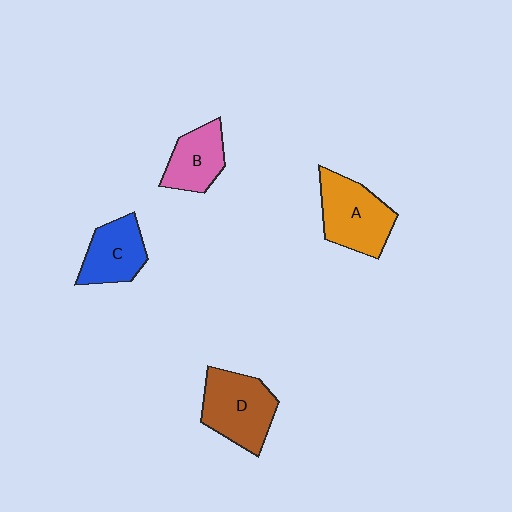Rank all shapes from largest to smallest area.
From largest to smallest: D (brown), A (orange), C (blue), B (pink).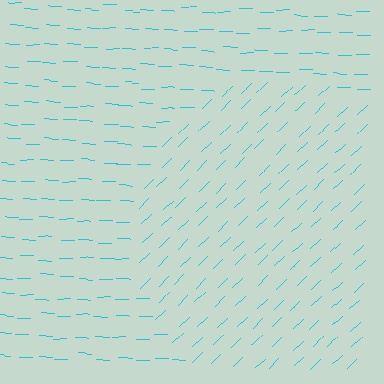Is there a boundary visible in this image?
Yes, there is a texture boundary formed by a change in line orientation.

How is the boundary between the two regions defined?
The boundary is defined purely by a change in line orientation (approximately 45 degrees difference). All lines are the same color and thickness.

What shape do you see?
I see a circle.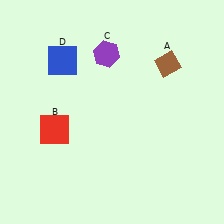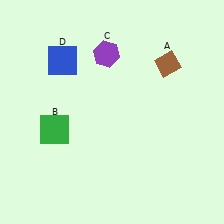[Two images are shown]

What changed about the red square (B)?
In Image 1, B is red. In Image 2, it changed to green.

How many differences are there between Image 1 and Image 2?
There is 1 difference between the two images.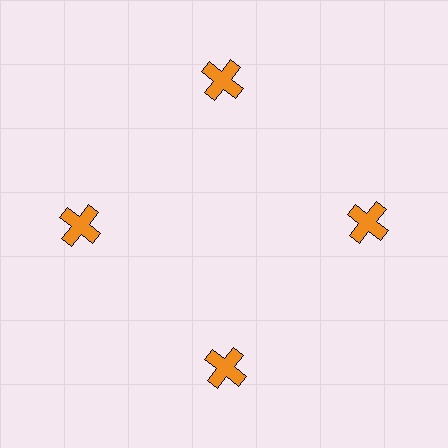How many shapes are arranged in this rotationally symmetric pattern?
There are 4 shapes, arranged in 4 groups of 1.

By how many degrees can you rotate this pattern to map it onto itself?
The pattern maps onto itself every 90 degrees of rotation.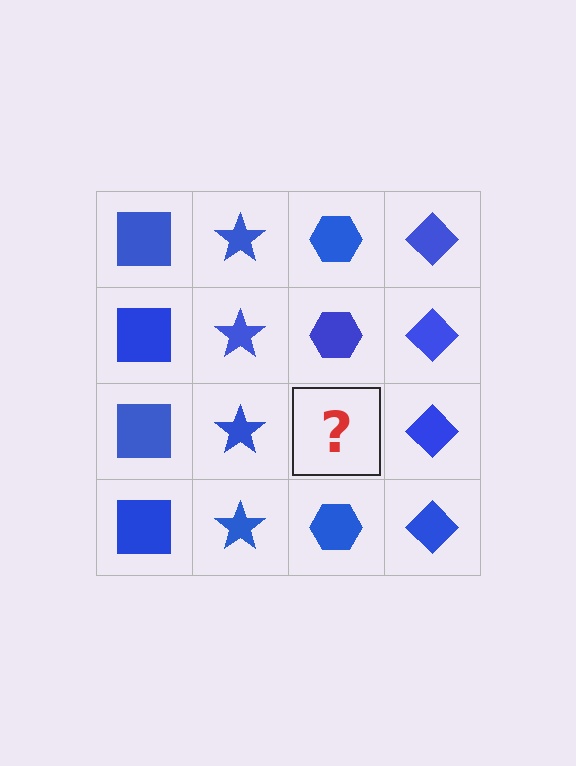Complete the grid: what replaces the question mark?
The question mark should be replaced with a blue hexagon.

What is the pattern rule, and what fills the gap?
The rule is that each column has a consistent shape. The gap should be filled with a blue hexagon.